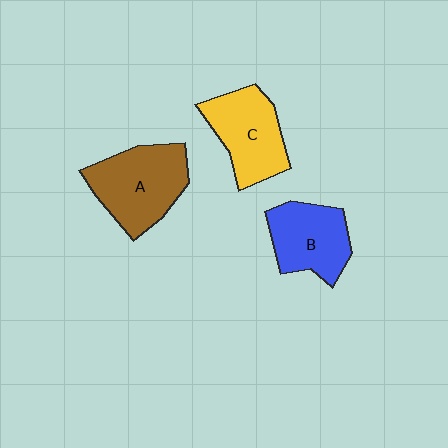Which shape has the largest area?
Shape A (brown).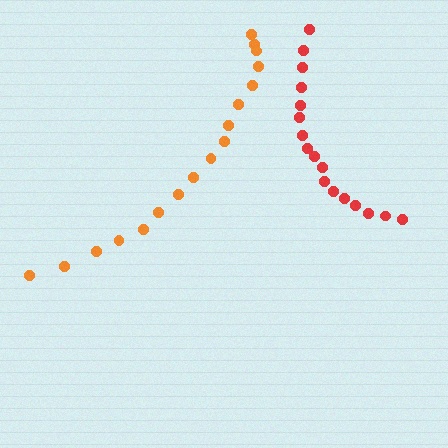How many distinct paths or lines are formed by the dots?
There are 2 distinct paths.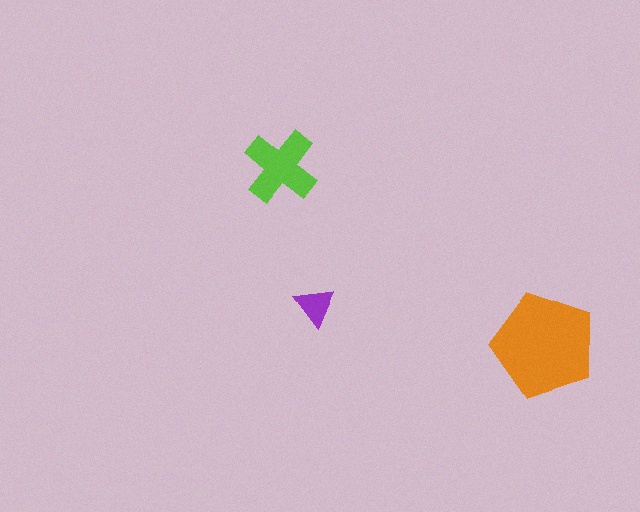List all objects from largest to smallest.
The orange pentagon, the lime cross, the purple triangle.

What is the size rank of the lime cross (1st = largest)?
2nd.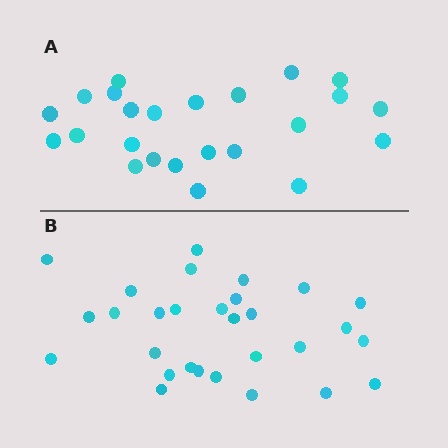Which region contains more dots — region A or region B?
Region B (the bottom region) has more dots.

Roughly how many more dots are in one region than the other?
Region B has about 5 more dots than region A.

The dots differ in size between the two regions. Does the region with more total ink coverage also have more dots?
No. Region A has more total ink coverage because its dots are larger, but region B actually contains more individual dots. Total area can be misleading — the number of items is what matters here.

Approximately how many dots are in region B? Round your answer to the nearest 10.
About 30 dots. (The exact count is 29, which rounds to 30.)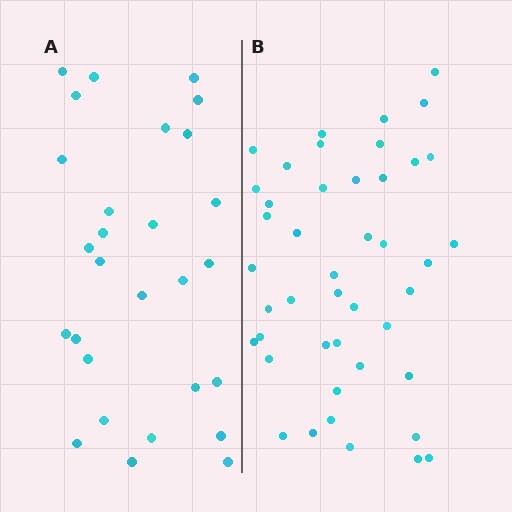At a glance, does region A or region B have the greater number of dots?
Region B (the right region) has more dots.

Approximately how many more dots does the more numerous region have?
Region B has approximately 15 more dots than region A.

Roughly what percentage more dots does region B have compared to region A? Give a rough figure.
About 55% more.